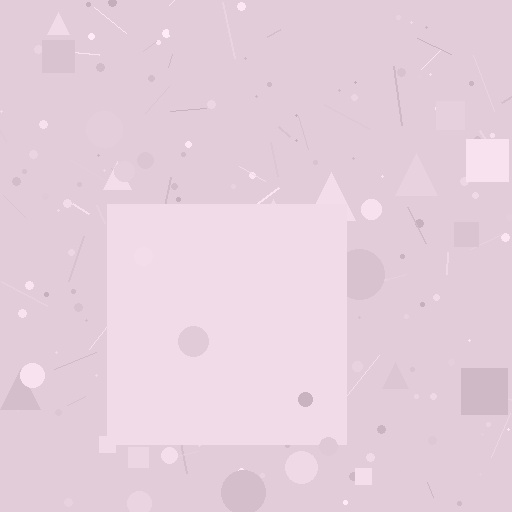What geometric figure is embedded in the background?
A square is embedded in the background.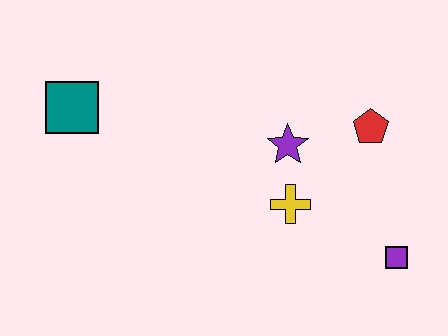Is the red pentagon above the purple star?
Yes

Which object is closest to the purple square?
The yellow cross is closest to the purple square.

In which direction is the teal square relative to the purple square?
The teal square is to the left of the purple square.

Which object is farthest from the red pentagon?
The teal square is farthest from the red pentagon.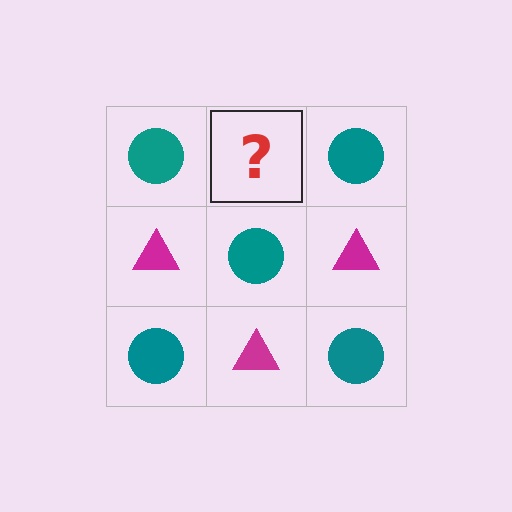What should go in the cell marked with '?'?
The missing cell should contain a magenta triangle.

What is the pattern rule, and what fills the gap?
The rule is that it alternates teal circle and magenta triangle in a checkerboard pattern. The gap should be filled with a magenta triangle.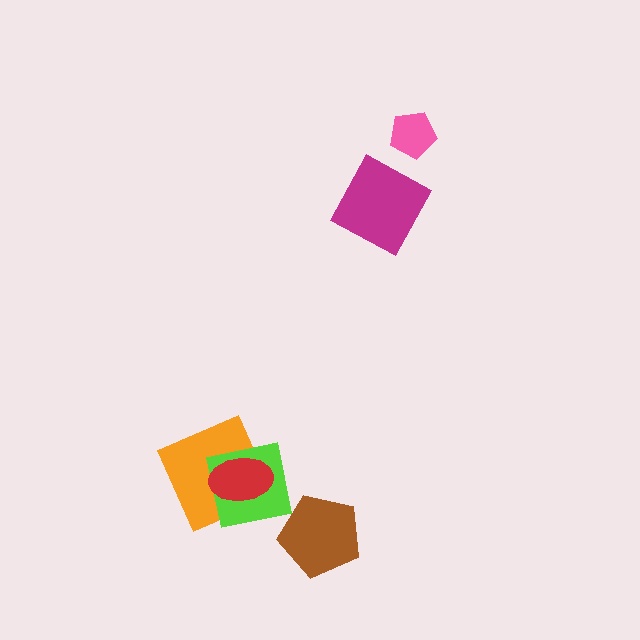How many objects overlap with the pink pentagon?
0 objects overlap with the pink pentagon.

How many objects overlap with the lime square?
2 objects overlap with the lime square.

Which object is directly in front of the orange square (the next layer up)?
The lime square is directly in front of the orange square.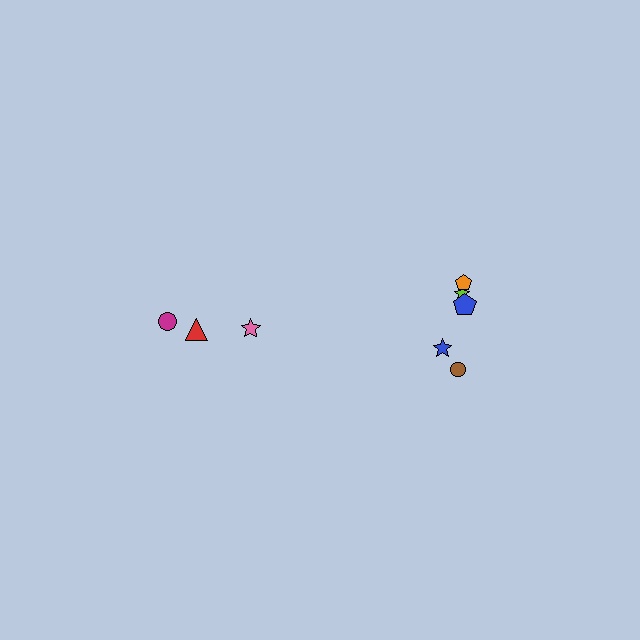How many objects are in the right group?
There are 5 objects.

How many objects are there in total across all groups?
There are 8 objects.